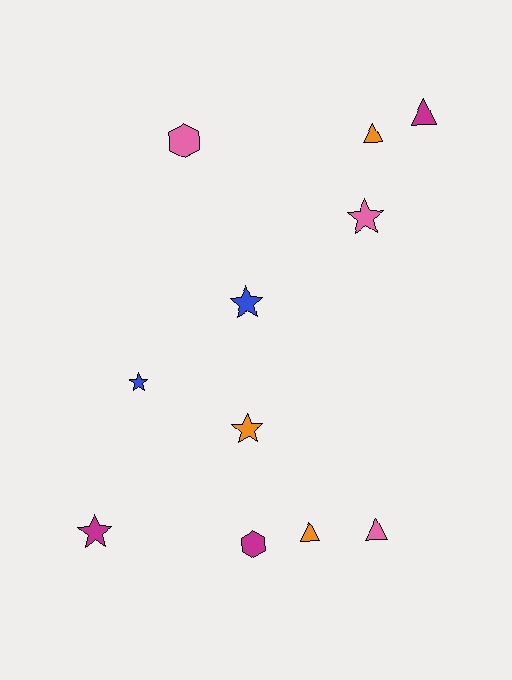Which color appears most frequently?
Orange, with 3 objects.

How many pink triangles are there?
There is 1 pink triangle.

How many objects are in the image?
There are 11 objects.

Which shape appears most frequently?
Star, with 5 objects.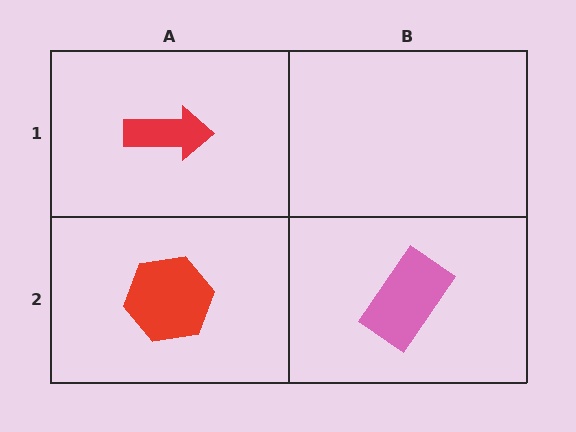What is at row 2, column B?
A pink rectangle.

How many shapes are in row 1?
1 shape.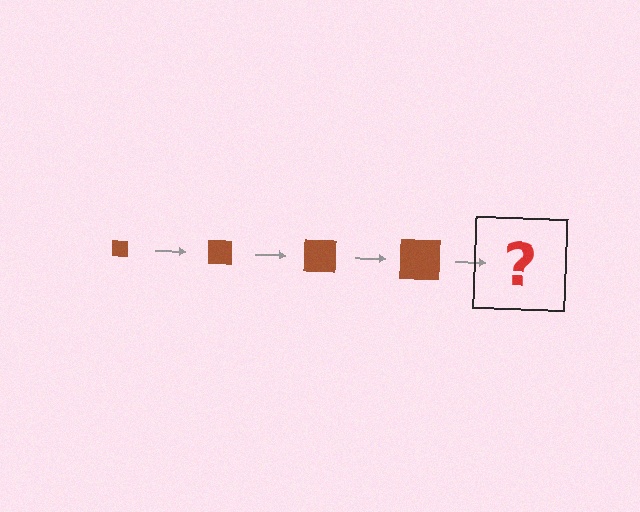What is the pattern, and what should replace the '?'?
The pattern is that the square gets progressively larger each step. The '?' should be a brown square, larger than the previous one.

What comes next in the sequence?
The next element should be a brown square, larger than the previous one.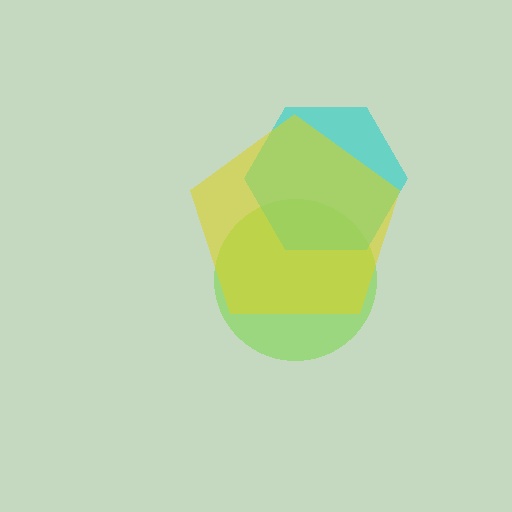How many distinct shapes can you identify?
There are 3 distinct shapes: a lime circle, a cyan hexagon, a yellow pentagon.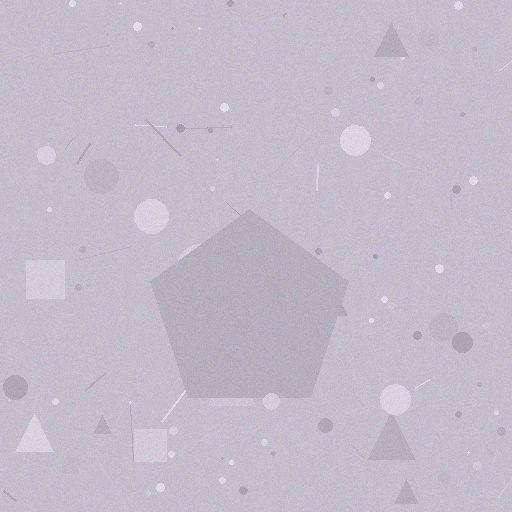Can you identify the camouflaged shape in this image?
The camouflaged shape is a pentagon.